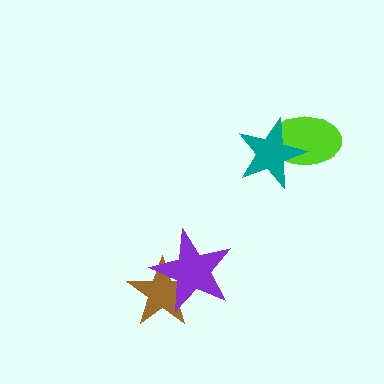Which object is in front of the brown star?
The purple star is in front of the brown star.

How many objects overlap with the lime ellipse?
1 object overlaps with the lime ellipse.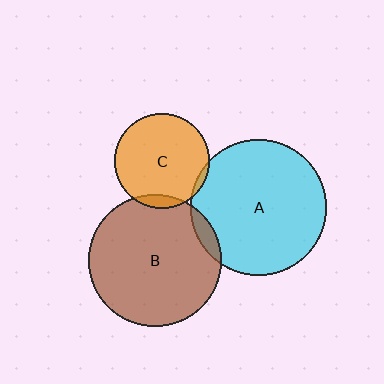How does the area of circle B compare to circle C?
Approximately 1.9 times.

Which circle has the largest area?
Circle A (cyan).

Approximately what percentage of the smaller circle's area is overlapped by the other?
Approximately 10%.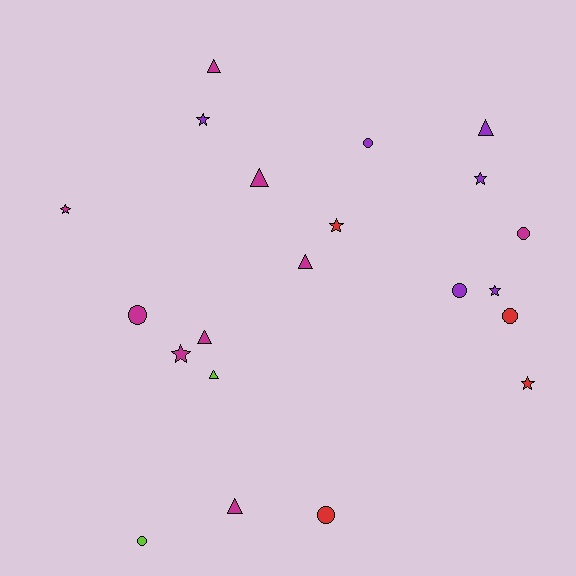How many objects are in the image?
There are 21 objects.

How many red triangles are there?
There are no red triangles.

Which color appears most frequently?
Magenta, with 9 objects.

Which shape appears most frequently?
Circle, with 7 objects.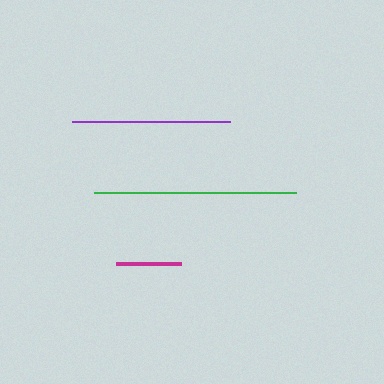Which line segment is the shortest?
The magenta line is the shortest at approximately 65 pixels.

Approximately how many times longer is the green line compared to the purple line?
The green line is approximately 1.3 times the length of the purple line.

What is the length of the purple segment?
The purple segment is approximately 158 pixels long.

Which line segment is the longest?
The green line is the longest at approximately 202 pixels.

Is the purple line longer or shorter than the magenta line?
The purple line is longer than the magenta line.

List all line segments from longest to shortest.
From longest to shortest: green, purple, magenta.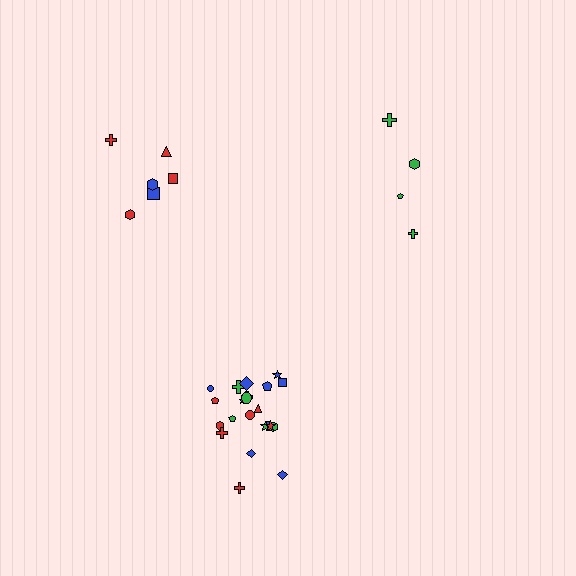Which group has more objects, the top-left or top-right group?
The top-left group.